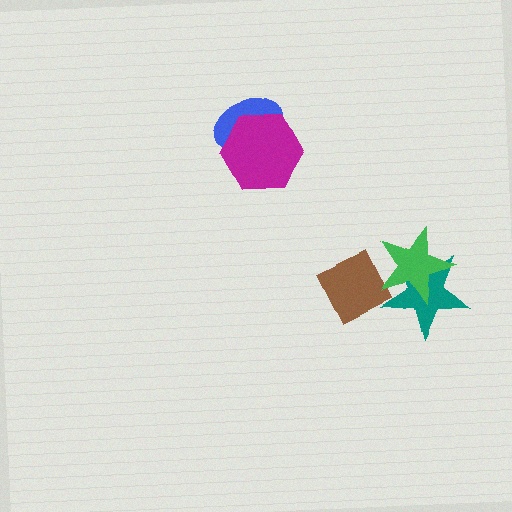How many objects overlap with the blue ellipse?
1 object overlaps with the blue ellipse.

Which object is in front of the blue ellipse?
The magenta hexagon is in front of the blue ellipse.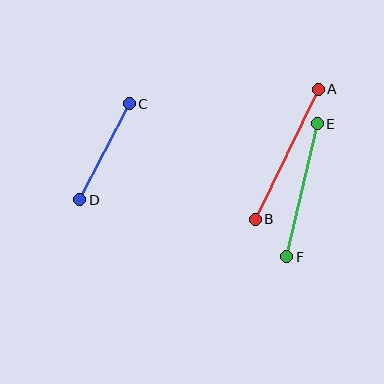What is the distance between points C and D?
The distance is approximately 108 pixels.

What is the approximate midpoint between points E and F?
The midpoint is at approximately (302, 190) pixels.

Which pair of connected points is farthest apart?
Points A and B are farthest apart.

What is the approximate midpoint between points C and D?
The midpoint is at approximately (105, 152) pixels.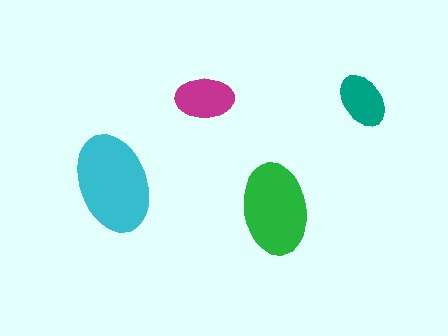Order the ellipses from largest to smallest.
the cyan one, the green one, the magenta one, the teal one.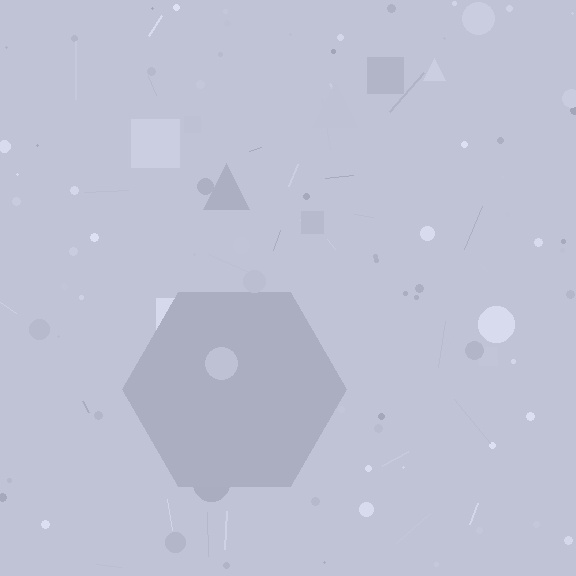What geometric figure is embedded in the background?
A hexagon is embedded in the background.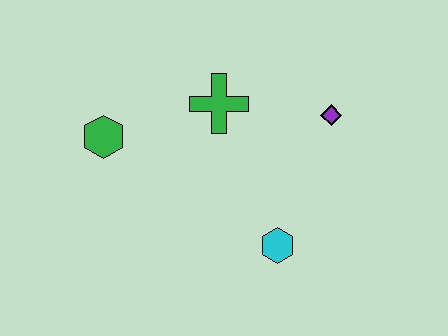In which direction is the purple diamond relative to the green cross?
The purple diamond is to the right of the green cross.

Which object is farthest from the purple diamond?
The green hexagon is farthest from the purple diamond.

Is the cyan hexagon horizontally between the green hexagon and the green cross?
No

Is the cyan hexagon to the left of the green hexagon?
No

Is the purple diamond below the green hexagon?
No